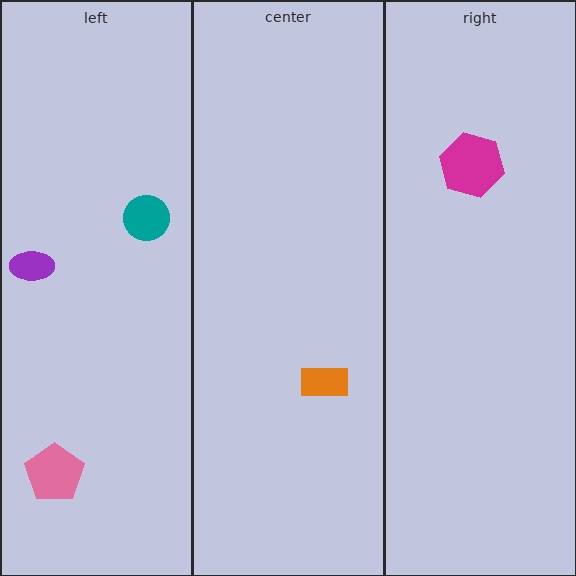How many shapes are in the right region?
1.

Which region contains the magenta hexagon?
The right region.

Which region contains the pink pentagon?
The left region.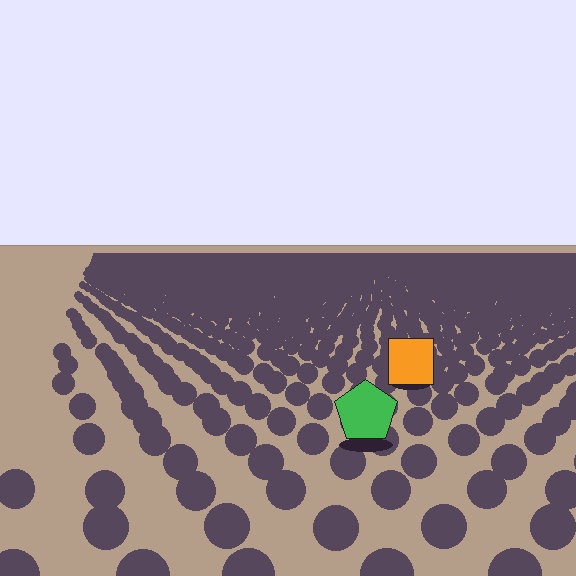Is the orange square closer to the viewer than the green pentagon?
No. The green pentagon is closer — you can tell from the texture gradient: the ground texture is coarser near it.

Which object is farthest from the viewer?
The orange square is farthest from the viewer. It appears smaller and the ground texture around it is denser.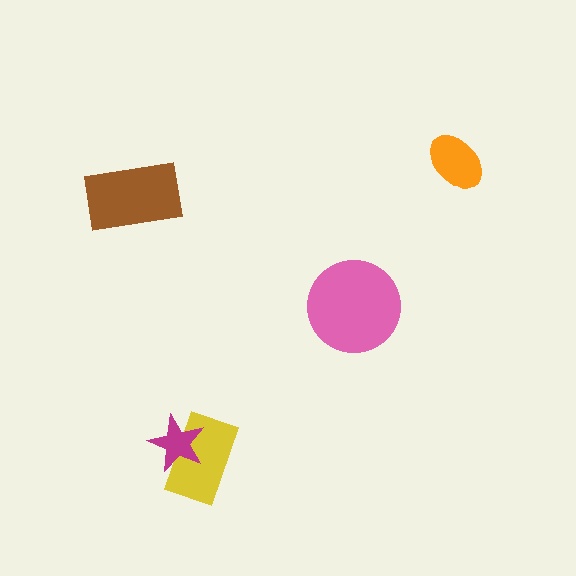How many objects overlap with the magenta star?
1 object overlaps with the magenta star.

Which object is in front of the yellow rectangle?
The magenta star is in front of the yellow rectangle.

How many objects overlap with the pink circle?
0 objects overlap with the pink circle.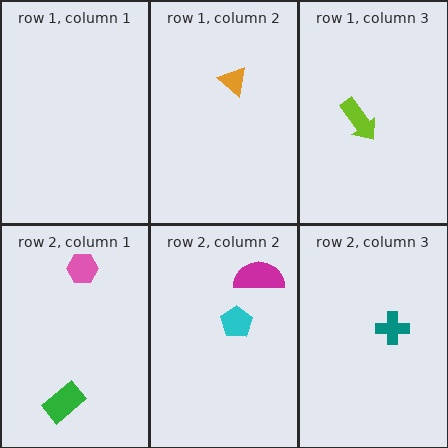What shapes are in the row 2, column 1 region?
The pink hexagon, the green rectangle.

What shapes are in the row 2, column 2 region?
The cyan pentagon, the magenta semicircle.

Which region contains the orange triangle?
The row 1, column 2 region.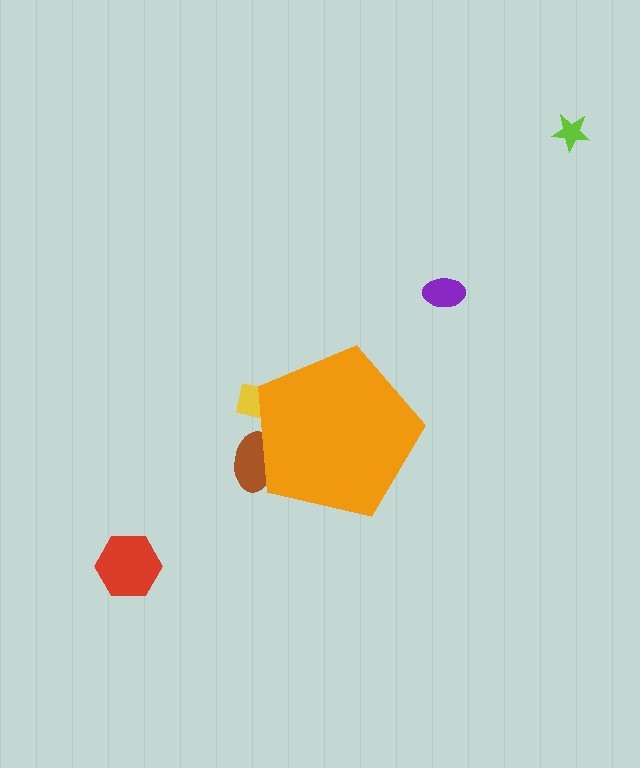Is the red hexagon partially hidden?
No, the red hexagon is fully visible.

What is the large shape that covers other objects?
An orange pentagon.